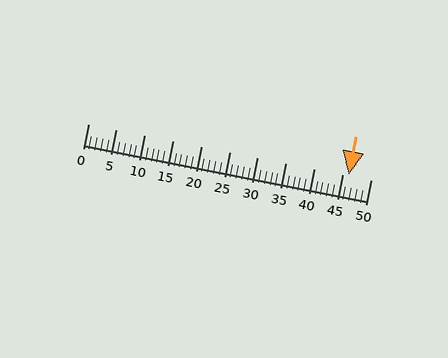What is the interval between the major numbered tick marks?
The major tick marks are spaced 5 units apart.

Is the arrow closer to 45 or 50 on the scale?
The arrow is closer to 45.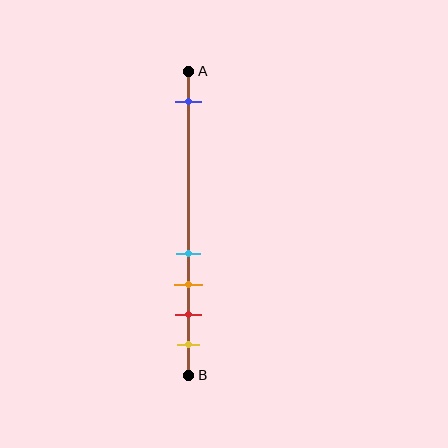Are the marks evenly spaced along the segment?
No, the marks are not evenly spaced.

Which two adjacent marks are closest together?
The cyan and orange marks are the closest adjacent pair.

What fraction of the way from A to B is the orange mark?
The orange mark is approximately 70% (0.7) of the way from A to B.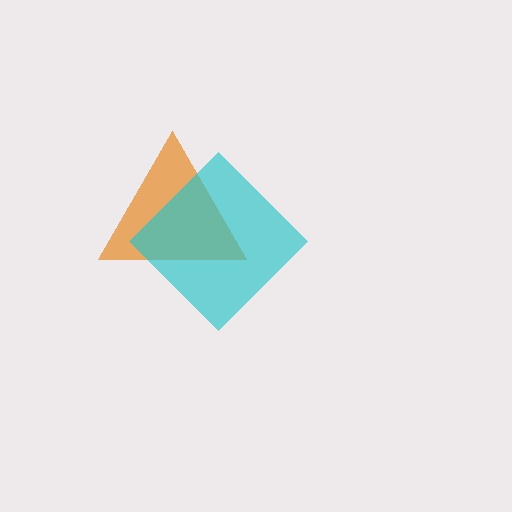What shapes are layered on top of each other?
The layered shapes are: an orange triangle, a cyan diamond.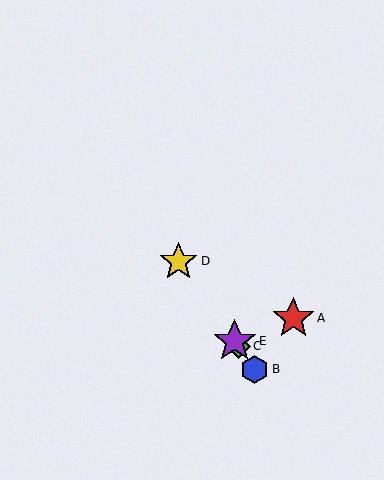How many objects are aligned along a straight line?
4 objects (B, C, D, E) are aligned along a straight line.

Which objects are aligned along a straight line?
Objects B, C, D, E are aligned along a straight line.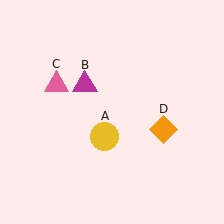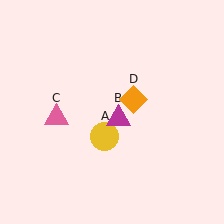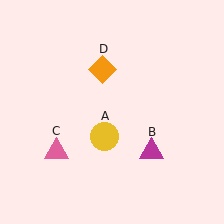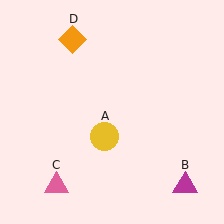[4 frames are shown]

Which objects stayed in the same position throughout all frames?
Yellow circle (object A) remained stationary.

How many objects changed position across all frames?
3 objects changed position: magenta triangle (object B), pink triangle (object C), orange diamond (object D).